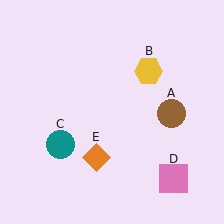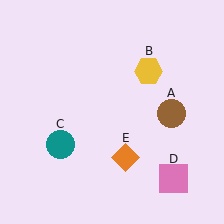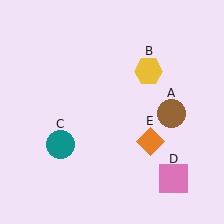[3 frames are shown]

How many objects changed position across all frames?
1 object changed position: orange diamond (object E).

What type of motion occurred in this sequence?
The orange diamond (object E) rotated counterclockwise around the center of the scene.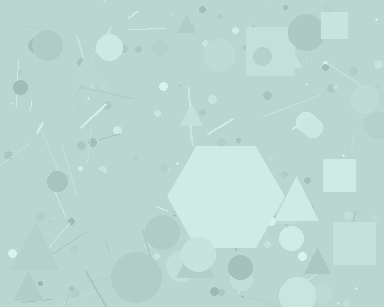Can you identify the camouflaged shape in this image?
The camouflaged shape is a hexagon.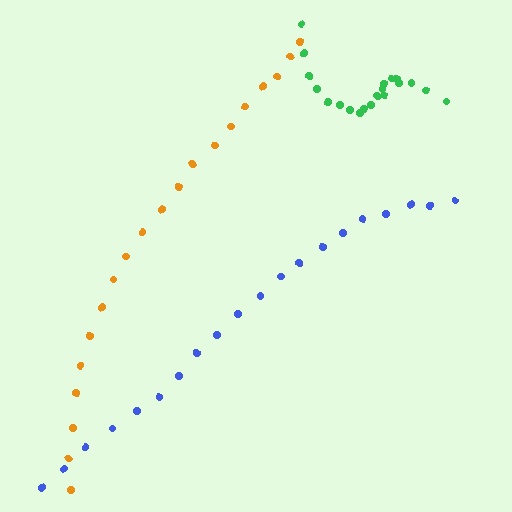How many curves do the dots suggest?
There are 3 distinct paths.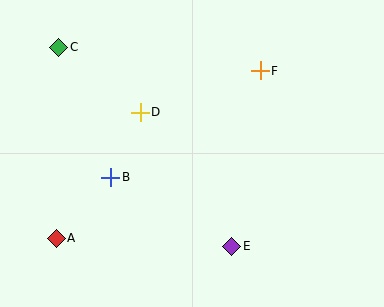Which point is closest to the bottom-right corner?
Point E is closest to the bottom-right corner.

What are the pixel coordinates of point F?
Point F is at (260, 71).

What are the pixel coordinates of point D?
Point D is at (140, 112).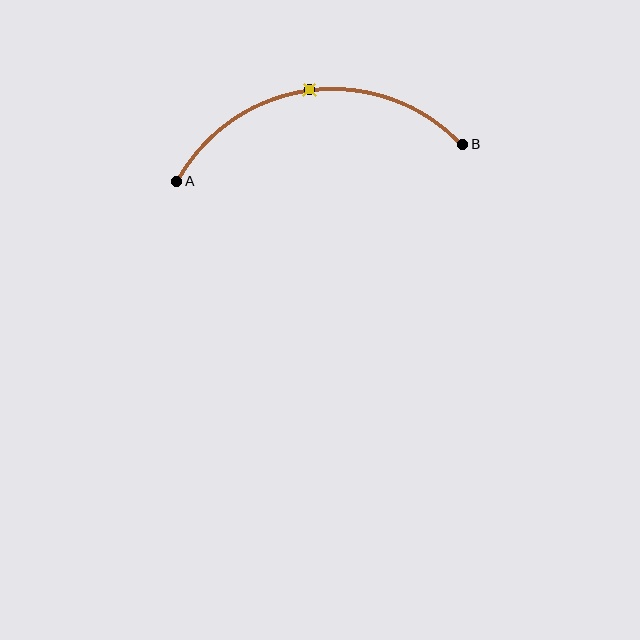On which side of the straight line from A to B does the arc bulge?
The arc bulges above the straight line connecting A and B.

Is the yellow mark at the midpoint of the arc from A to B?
Yes. The yellow mark lies on the arc at equal arc-length from both A and B — it is the arc midpoint.